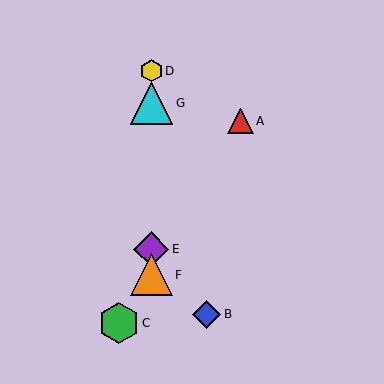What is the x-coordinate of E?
Object E is at x≈151.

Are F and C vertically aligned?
No, F is at x≈151 and C is at x≈119.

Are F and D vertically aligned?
Yes, both are at x≈151.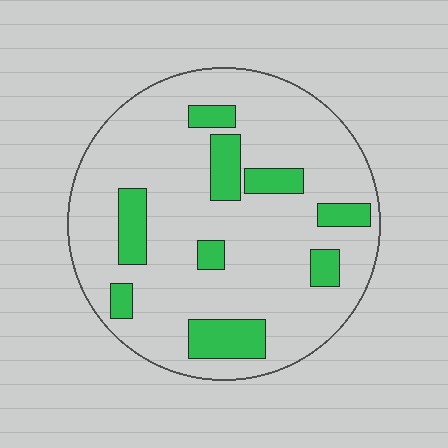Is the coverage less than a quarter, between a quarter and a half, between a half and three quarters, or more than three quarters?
Less than a quarter.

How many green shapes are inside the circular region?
9.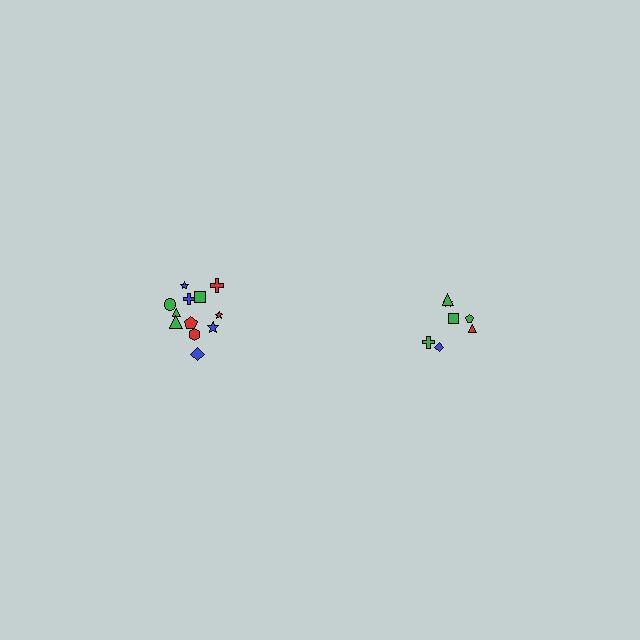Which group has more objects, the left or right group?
The left group.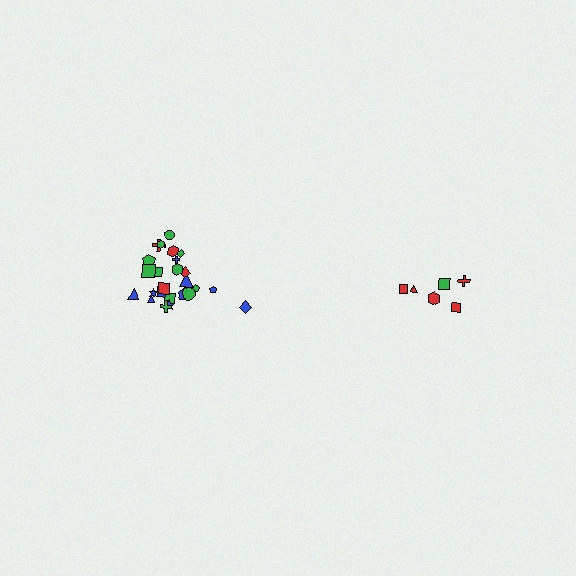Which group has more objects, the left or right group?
The left group.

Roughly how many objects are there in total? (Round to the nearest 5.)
Roughly 30 objects in total.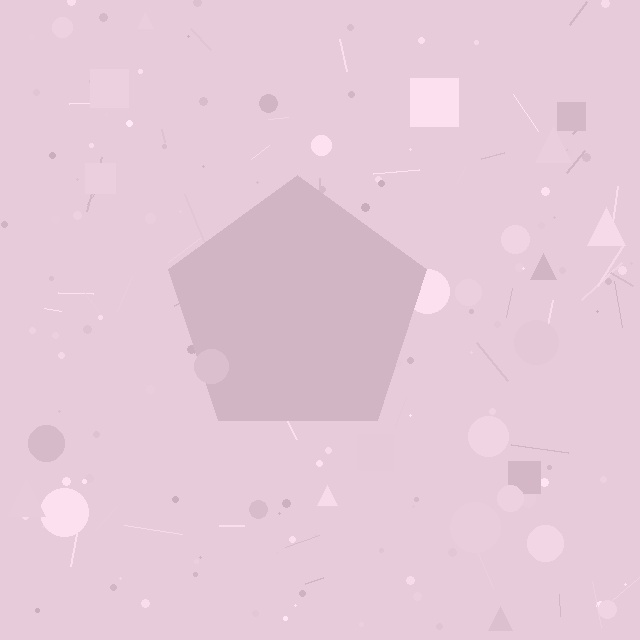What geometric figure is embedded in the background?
A pentagon is embedded in the background.